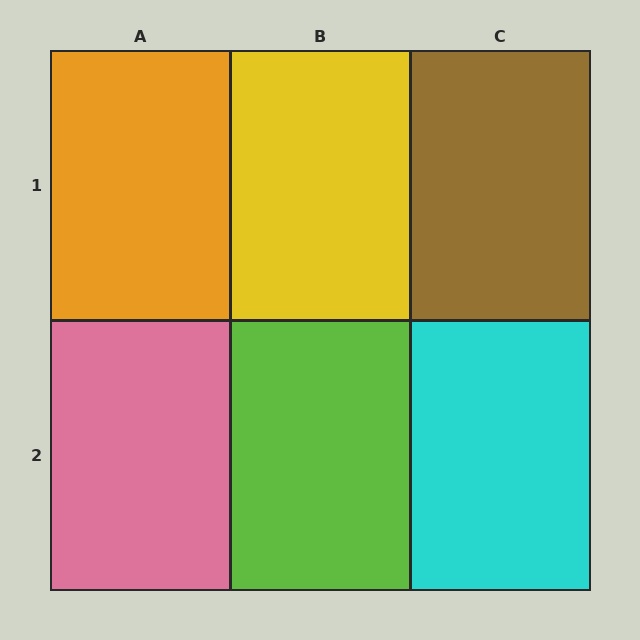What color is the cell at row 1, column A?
Orange.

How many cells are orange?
1 cell is orange.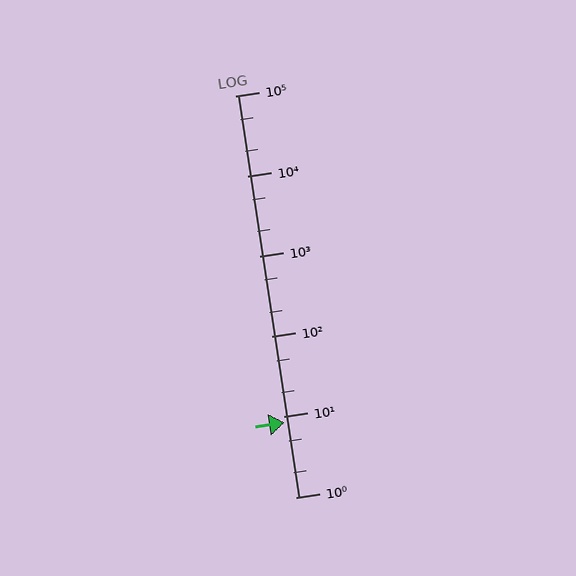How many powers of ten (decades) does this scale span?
The scale spans 5 decades, from 1 to 100000.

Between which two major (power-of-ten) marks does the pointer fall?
The pointer is between 1 and 10.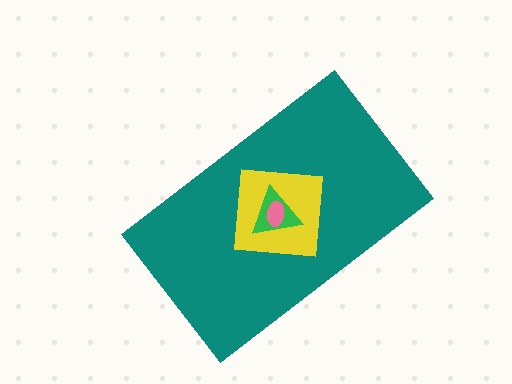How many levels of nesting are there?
4.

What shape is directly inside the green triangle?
The pink ellipse.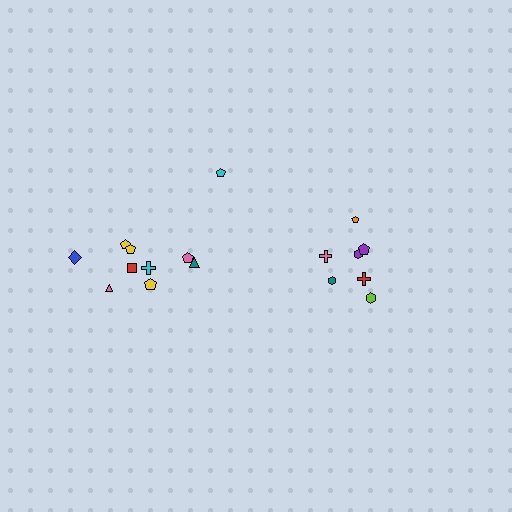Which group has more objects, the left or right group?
The left group.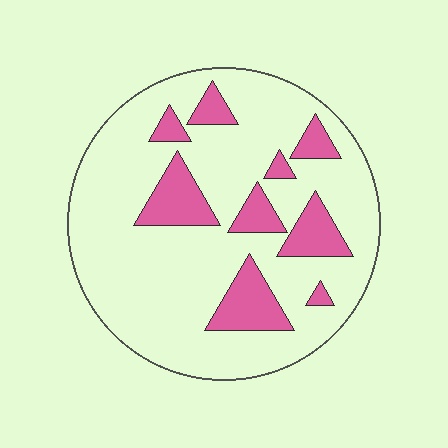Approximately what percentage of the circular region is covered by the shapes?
Approximately 20%.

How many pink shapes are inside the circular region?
9.